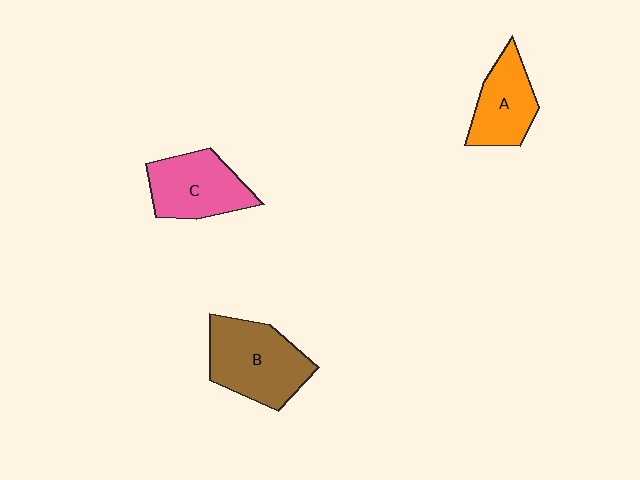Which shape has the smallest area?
Shape A (orange).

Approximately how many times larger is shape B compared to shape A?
Approximately 1.4 times.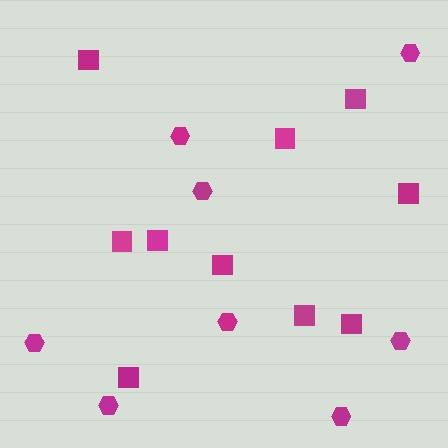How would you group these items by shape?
There are 2 groups: one group of squares (10) and one group of hexagons (8).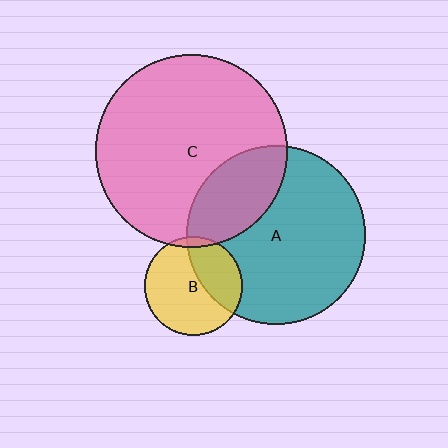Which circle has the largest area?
Circle C (pink).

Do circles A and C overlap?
Yes.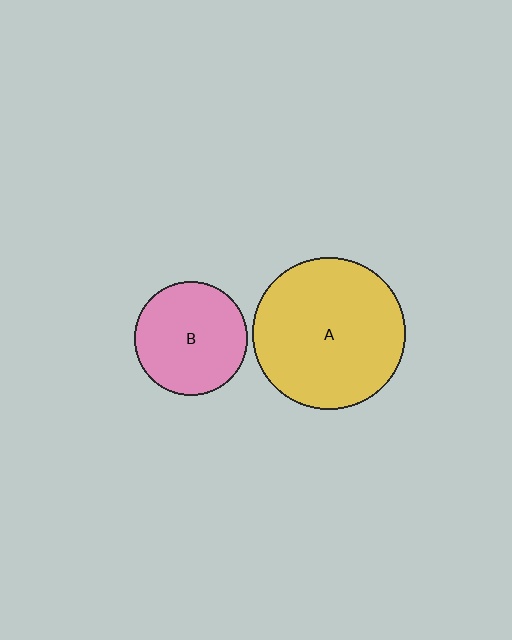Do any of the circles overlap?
No, none of the circles overlap.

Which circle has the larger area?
Circle A (yellow).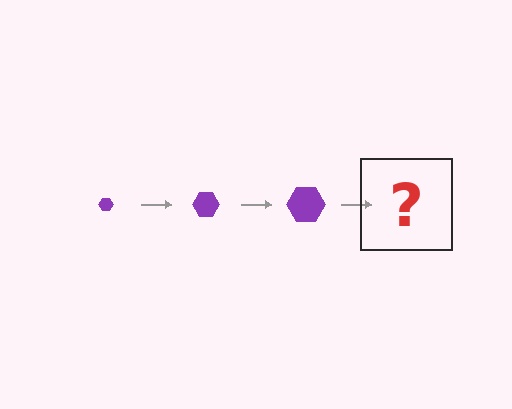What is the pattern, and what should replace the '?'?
The pattern is that the hexagon gets progressively larger each step. The '?' should be a purple hexagon, larger than the previous one.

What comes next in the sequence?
The next element should be a purple hexagon, larger than the previous one.